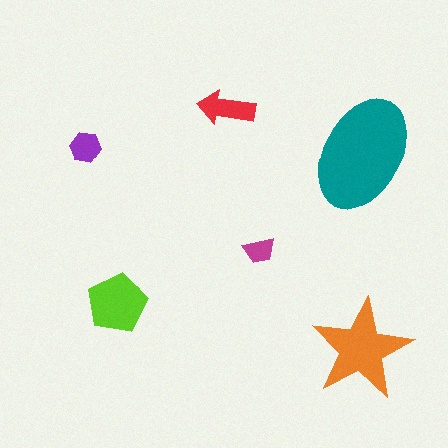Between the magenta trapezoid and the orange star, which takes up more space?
The orange star.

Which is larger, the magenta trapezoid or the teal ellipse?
The teal ellipse.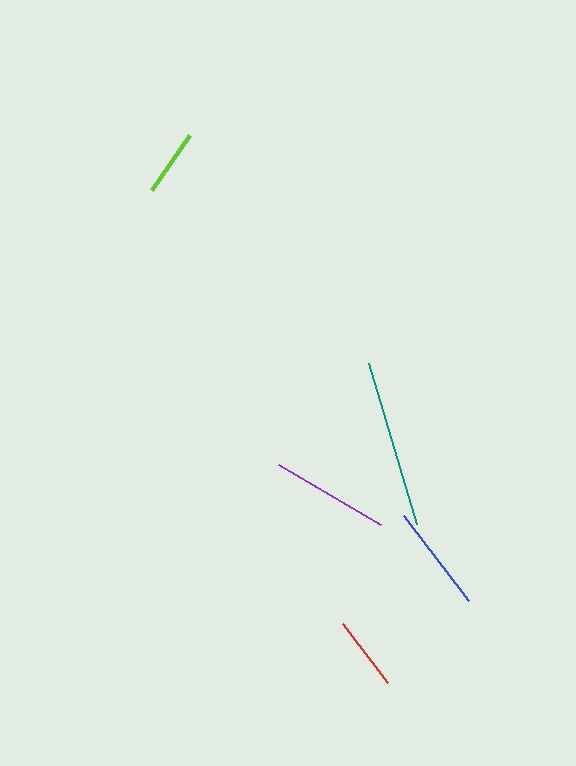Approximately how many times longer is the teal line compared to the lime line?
The teal line is approximately 2.5 times the length of the lime line.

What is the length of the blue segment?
The blue segment is approximately 107 pixels long.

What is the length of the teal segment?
The teal segment is approximately 168 pixels long.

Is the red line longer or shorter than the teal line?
The teal line is longer than the red line.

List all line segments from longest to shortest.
From longest to shortest: teal, purple, blue, red, lime.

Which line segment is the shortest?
The lime line is the shortest at approximately 67 pixels.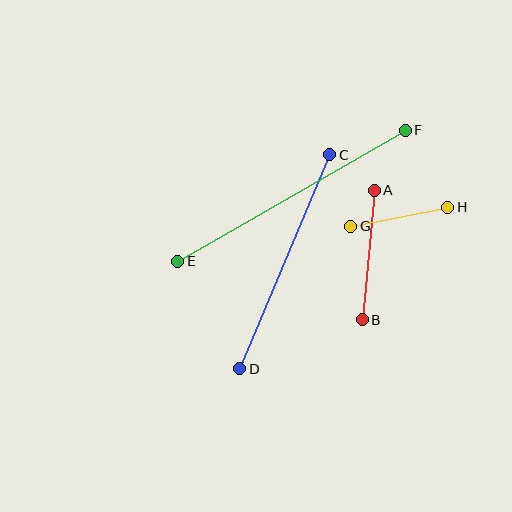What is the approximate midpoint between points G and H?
The midpoint is at approximately (399, 217) pixels.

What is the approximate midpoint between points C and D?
The midpoint is at approximately (285, 262) pixels.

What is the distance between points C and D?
The distance is approximately 232 pixels.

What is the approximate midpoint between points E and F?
The midpoint is at approximately (291, 196) pixels.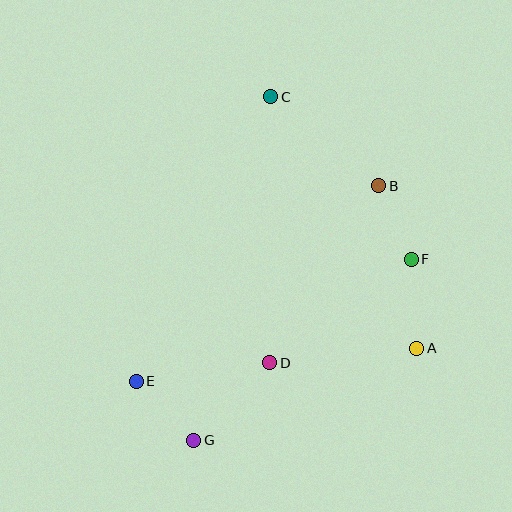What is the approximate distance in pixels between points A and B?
The distance between A and B is approximately 167 pixels.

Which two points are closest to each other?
Points B and F are closest to each other.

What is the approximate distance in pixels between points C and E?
The distance between C and E is approximately 314 pixels.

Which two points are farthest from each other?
Points C and G are farthest from each other.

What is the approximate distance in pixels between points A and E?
The distance between A and E is approximately 283 pixels.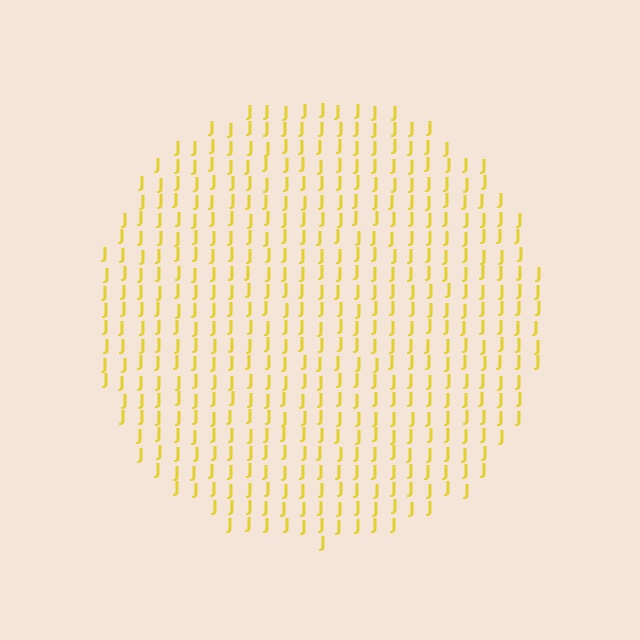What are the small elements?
The small elements are letter J's.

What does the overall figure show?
The overall figure shows a circle.